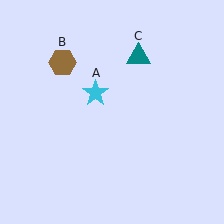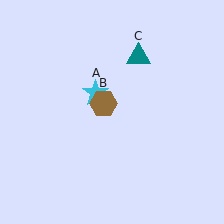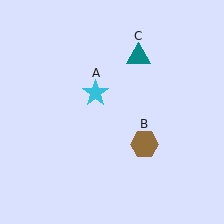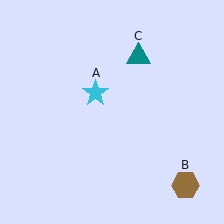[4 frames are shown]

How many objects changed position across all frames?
1 object changed position: brown hexagon (object B).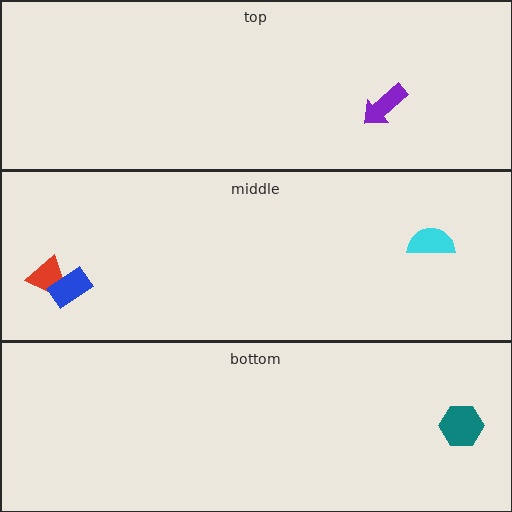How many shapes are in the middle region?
3.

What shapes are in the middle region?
The red trapezoid, the blue rectangle, the cyan semicircle.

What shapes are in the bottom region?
The teal hexagon.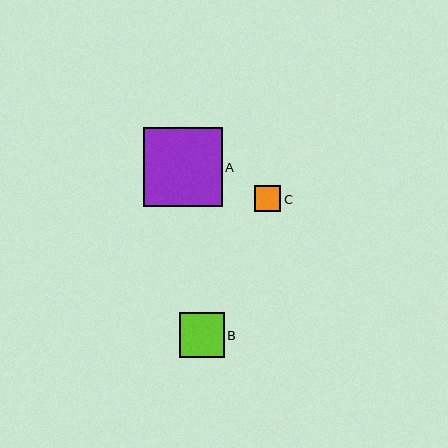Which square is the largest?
Square A is the largest with a size of approximately 79 pixels.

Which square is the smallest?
Square C is the smallest with a size of approximately 26 pixels.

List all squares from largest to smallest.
From largest to smallest: A, B, C.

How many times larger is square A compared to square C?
Square A is approximately 3.0 times the size of square C.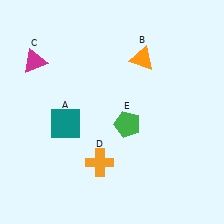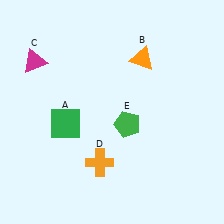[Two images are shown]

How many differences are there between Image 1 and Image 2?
There is 1 difference between the two images.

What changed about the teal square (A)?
In Image 1, A is teal. In Image 2, it changed to green.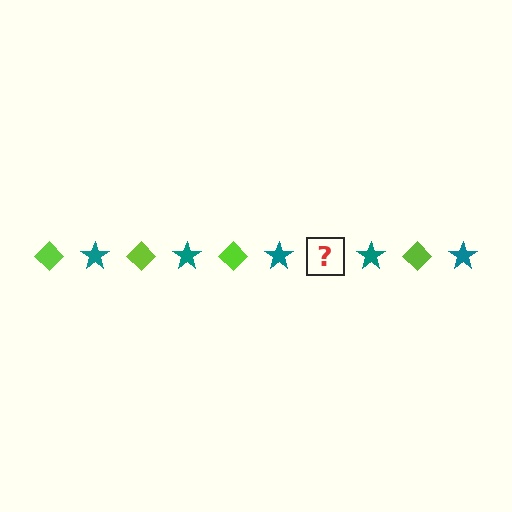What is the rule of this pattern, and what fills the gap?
The rule is that the pattern alternates between lime diamond and teal star. The gap should be filled with a lime diamond.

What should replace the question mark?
The question mark should be replaced with a lime diamond.